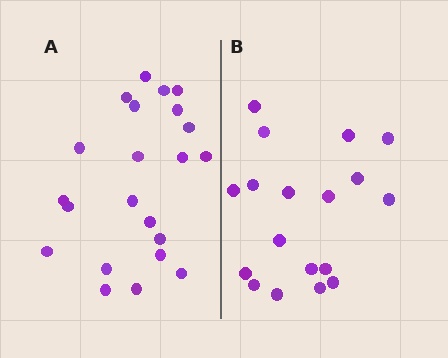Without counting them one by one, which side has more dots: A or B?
Region A (the left region) has more dots.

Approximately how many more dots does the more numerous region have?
Region A has about 4 more dots than region B.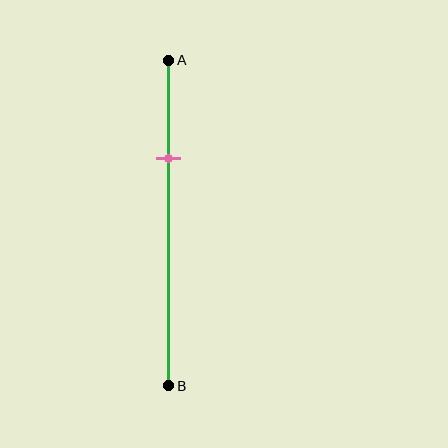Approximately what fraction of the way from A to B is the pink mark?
The pink mark is approximately 30% of the way from A to B.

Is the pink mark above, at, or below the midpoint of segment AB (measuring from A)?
The pink mark is above the midpoint of segment AB.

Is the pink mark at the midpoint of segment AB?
No, the mark is at about 30% from A, not at the 50% midpoint.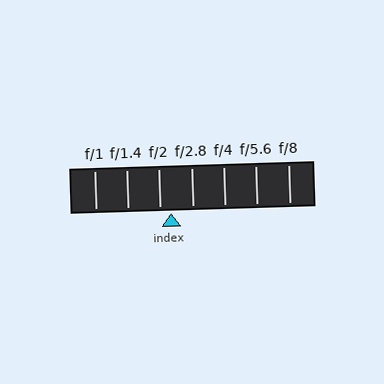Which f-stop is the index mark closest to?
The index mark is closest to f/2.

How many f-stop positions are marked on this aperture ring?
There are 7 f-stop positions marked.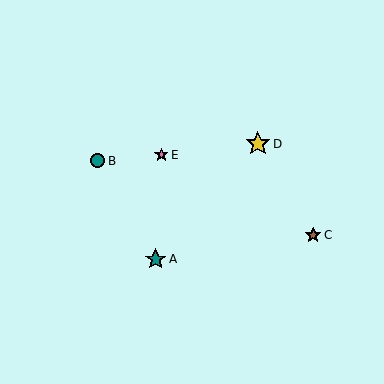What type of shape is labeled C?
Shape C is a brown star.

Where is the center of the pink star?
The center of the pink star is at (161, 155).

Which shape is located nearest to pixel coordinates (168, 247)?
The teal star (labeled A) at (156, 259) is nearest to that location.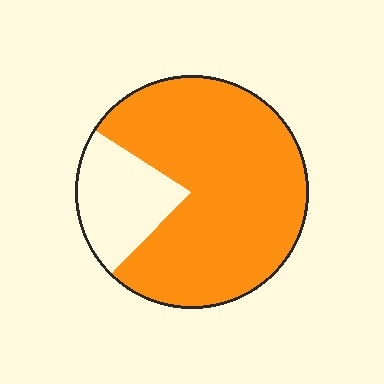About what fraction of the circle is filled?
About four fifths (4/5).